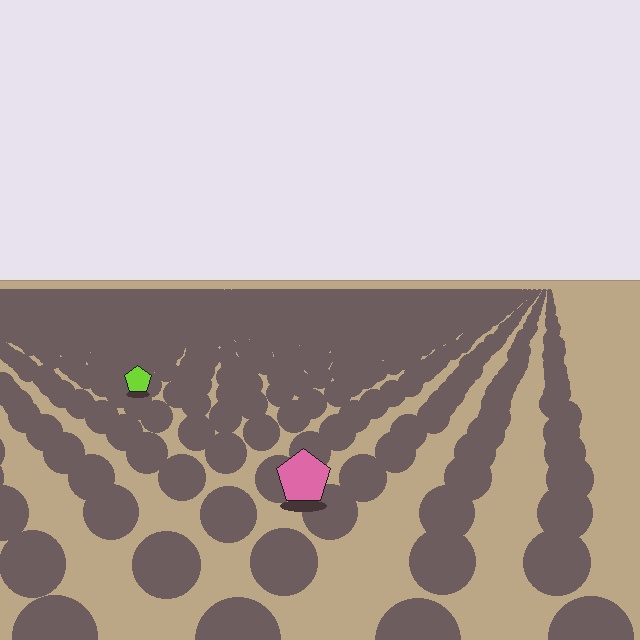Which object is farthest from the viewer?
The lime pentagon is farthest from the viewer. It appears smaller and the ground texture around it is denser.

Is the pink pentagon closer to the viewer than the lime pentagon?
Yes. The pink pentagon is closer — you can tell from the texture gradient: the ground texture is coarser near it.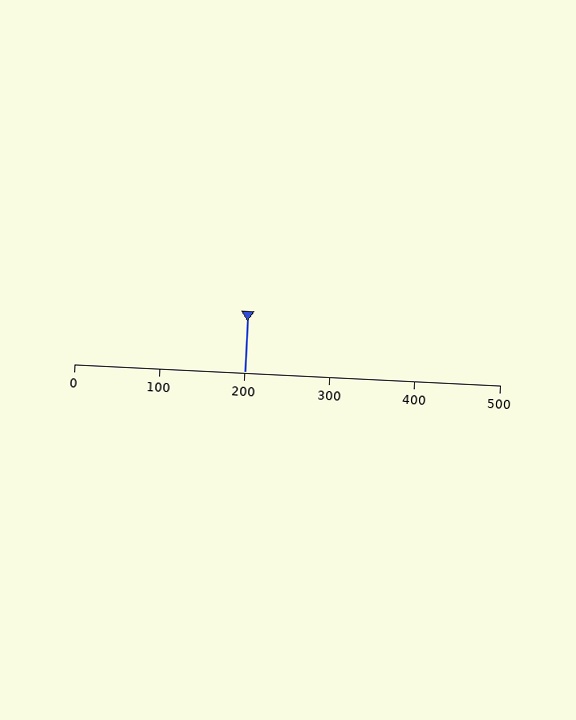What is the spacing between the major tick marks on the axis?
The major ticks are spaced 100 apart.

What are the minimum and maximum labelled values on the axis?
The axis runs from 0 to 500.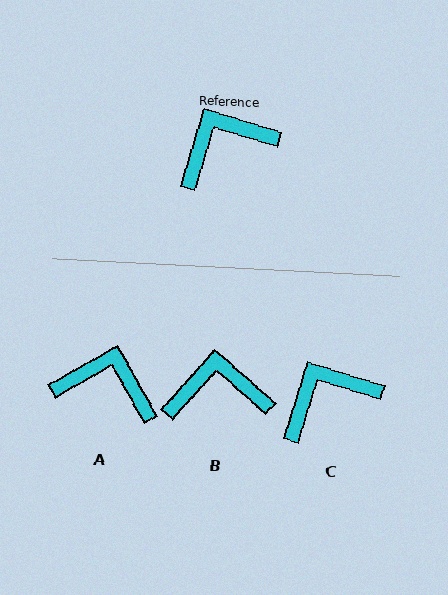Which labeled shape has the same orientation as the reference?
C.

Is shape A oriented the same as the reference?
No, it is off by about 44 degrees.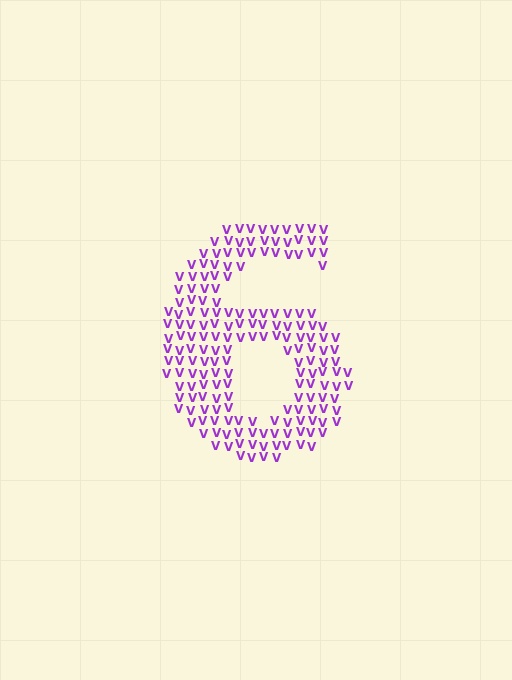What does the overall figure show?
The overall figure shows the digit 6.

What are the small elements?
The small elements are letter V's.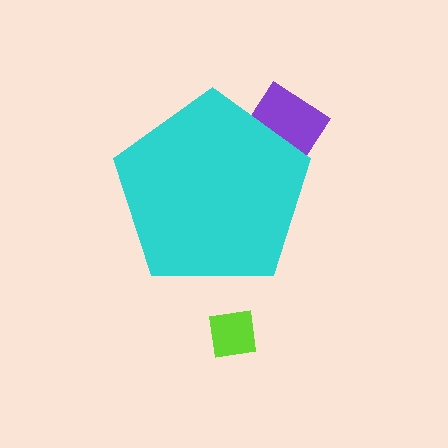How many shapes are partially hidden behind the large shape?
2 shapes are partially hidden.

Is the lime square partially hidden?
No, the lime square is fully visible.